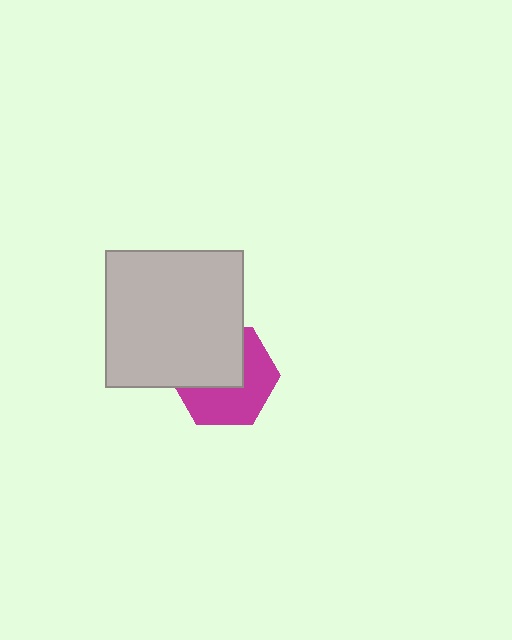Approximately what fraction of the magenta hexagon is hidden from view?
Roughly 46% of the magenta hexagon is hidden behind the light gray square.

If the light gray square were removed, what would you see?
You would see the complete magenta hexagon.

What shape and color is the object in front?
The object in front is a light gray square.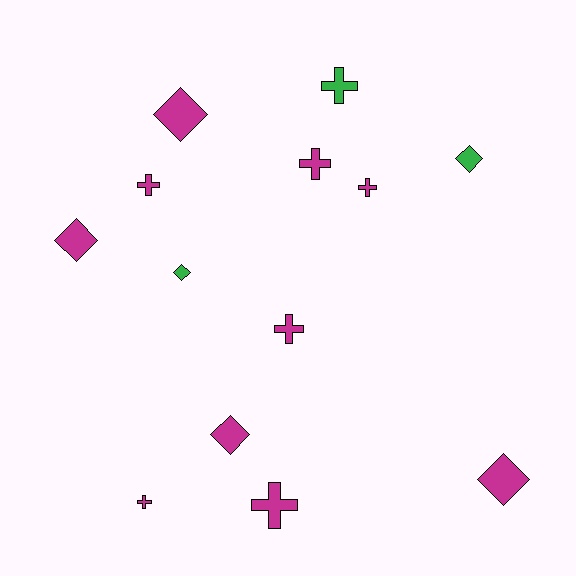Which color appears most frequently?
Magenta, with 10 objects.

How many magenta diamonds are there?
There are 4 magenta diamonds.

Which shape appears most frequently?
Cross, with 7 objects.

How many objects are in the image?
There are 13 objects.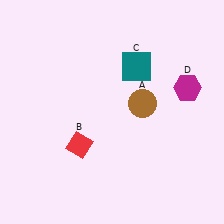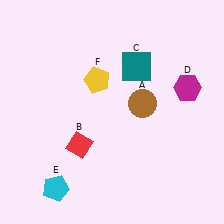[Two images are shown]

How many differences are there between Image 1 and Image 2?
There are 2 differences between the two images.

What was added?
A cyan pentagon (E), a yellow pentagon (F) were added in Image 2.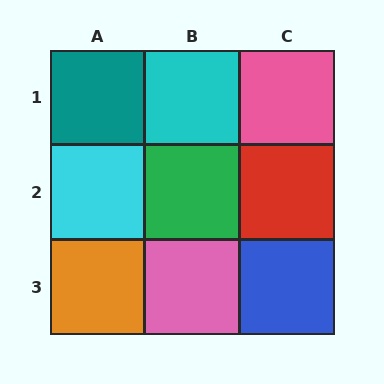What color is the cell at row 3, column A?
Orange.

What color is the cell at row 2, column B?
Green.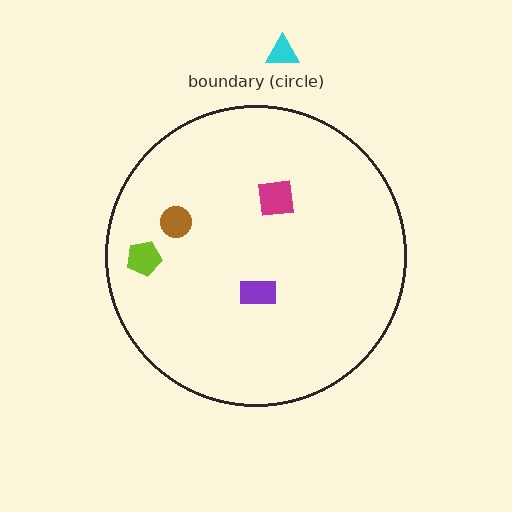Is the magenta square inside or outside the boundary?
Inside.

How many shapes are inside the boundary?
4 inside, 1 outside.